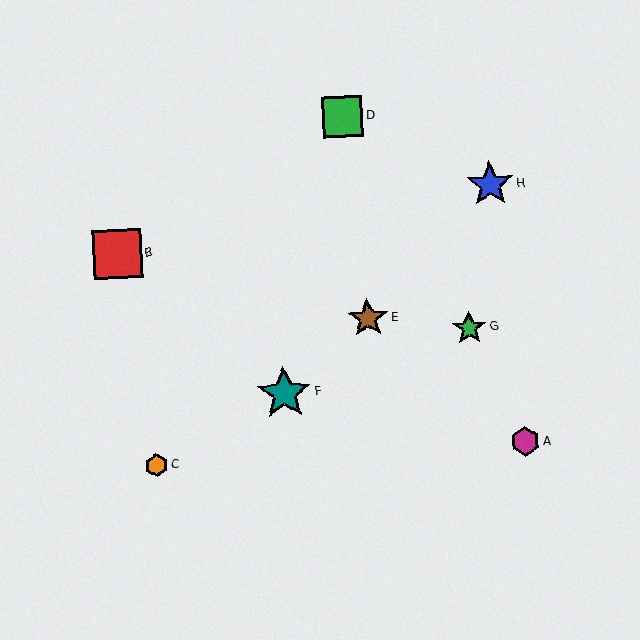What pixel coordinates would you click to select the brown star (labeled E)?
Click at (368, 318) to select the brown star E.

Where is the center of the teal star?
The center of the teal star is at (284, 393).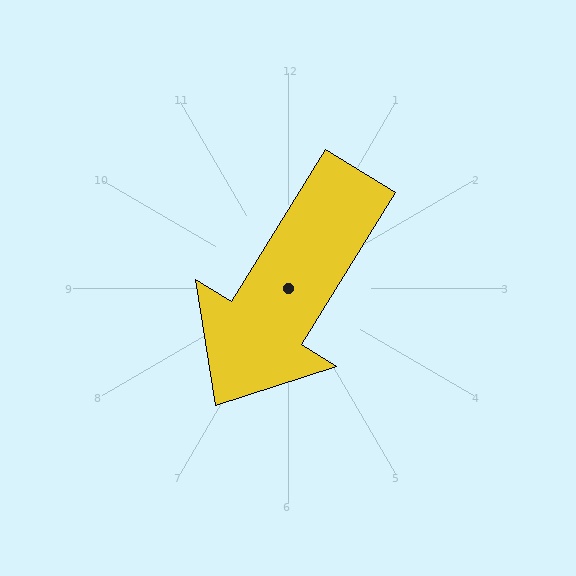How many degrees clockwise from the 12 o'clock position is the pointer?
Approximately 212 degrees.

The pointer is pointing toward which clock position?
Roughly 7 o'clock.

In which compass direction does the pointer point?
Southwest.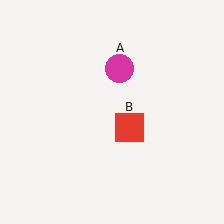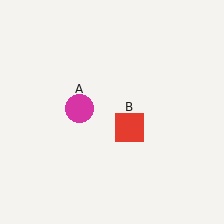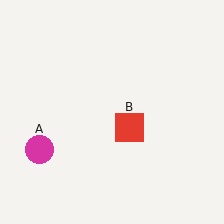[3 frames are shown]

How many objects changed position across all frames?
1 object changed position: magenta circle (object A).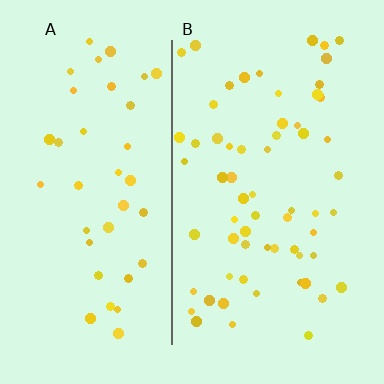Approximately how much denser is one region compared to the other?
Approximately 1.6× — region B over region A.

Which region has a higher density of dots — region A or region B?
B (the right).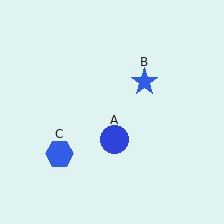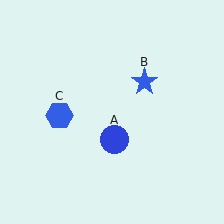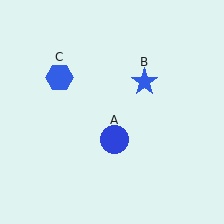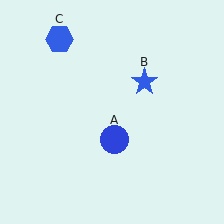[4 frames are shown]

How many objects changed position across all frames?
1 object changed position: blue hexagon (object C).